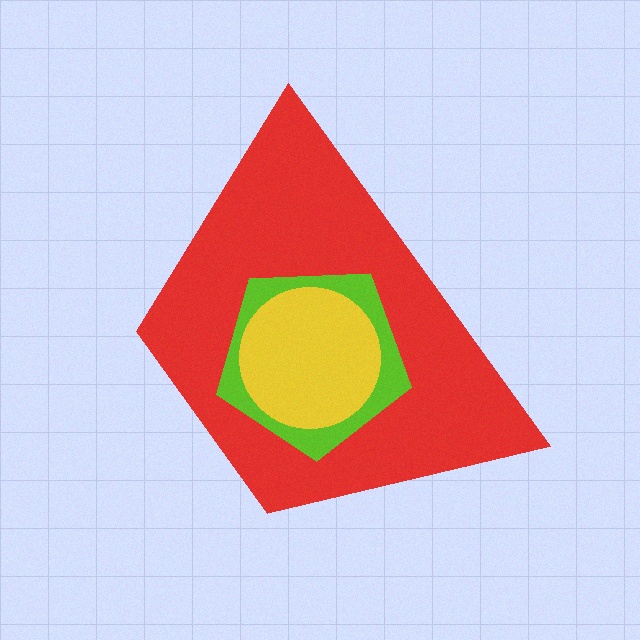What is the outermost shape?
The red trapezoid.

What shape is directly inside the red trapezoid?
The lime pentagon.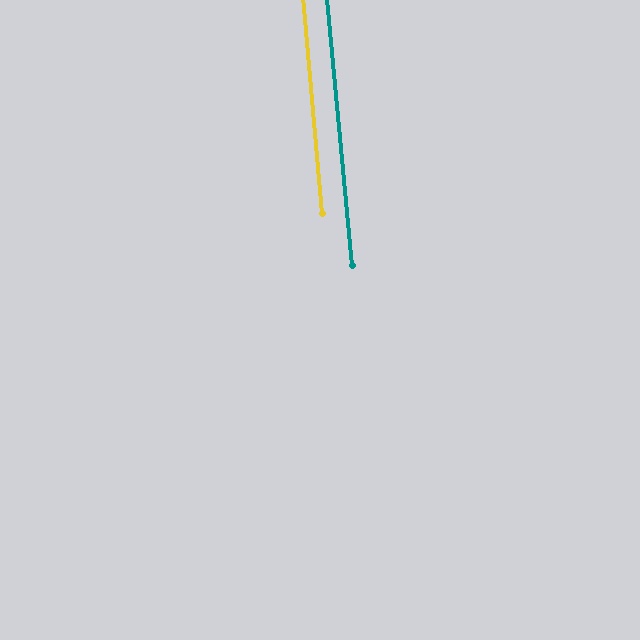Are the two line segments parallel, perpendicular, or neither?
Parallel — their directions differ by only 0.3°.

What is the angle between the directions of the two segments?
Approximately 0 degrees.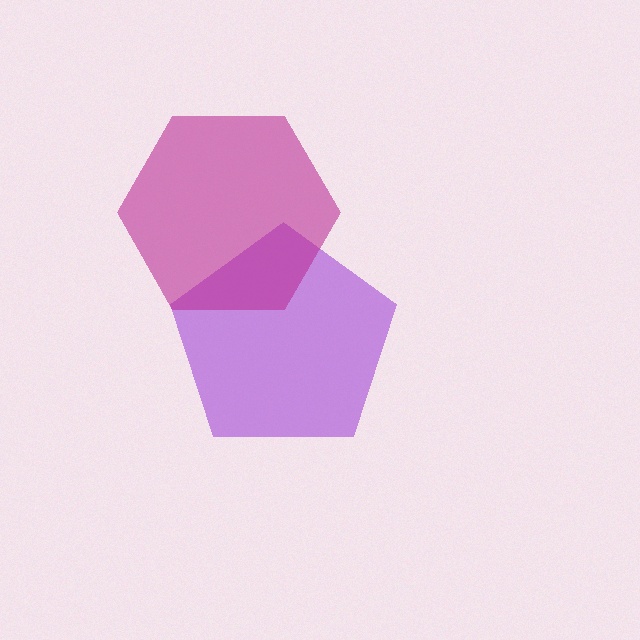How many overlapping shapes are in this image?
There are 2 overlapping shapes in the image.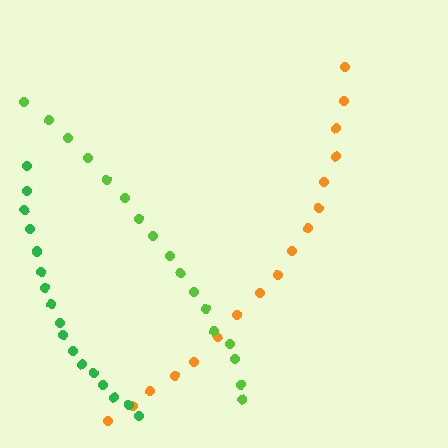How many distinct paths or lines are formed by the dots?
There are 3 distinct paths.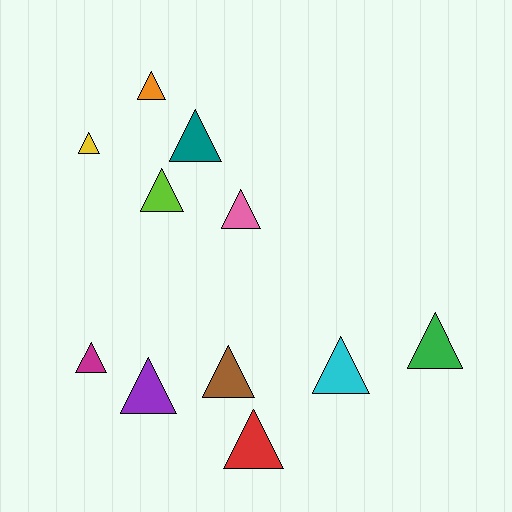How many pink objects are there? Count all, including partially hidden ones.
There is 1 pink object.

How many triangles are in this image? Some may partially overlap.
There are 11 triangles.